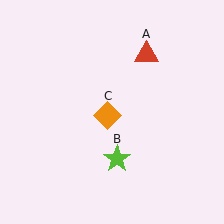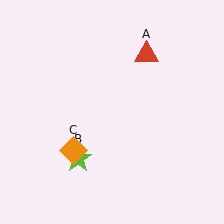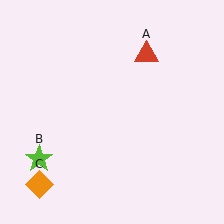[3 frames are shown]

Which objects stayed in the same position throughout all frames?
Red triangle (object A) remained stationary.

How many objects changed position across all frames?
2 objects changed position: lime star (object B), orange diamond (object C).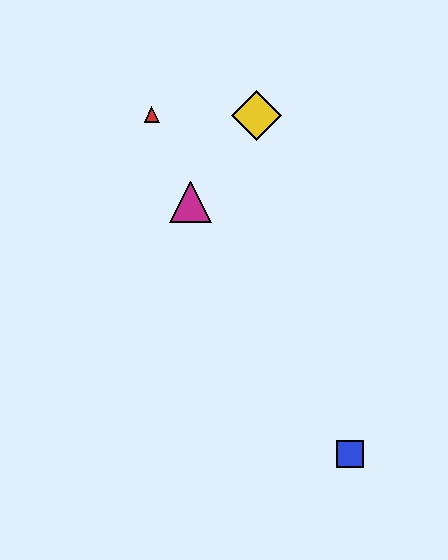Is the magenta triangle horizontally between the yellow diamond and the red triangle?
Yes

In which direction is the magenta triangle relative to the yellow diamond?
The magenta triangle is below the yellow diamond.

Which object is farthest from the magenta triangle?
The blue square is farthest from the magenta triangle.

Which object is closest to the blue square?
The magenta triangle is closest to the blue square.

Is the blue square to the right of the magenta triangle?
Yes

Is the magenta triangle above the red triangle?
No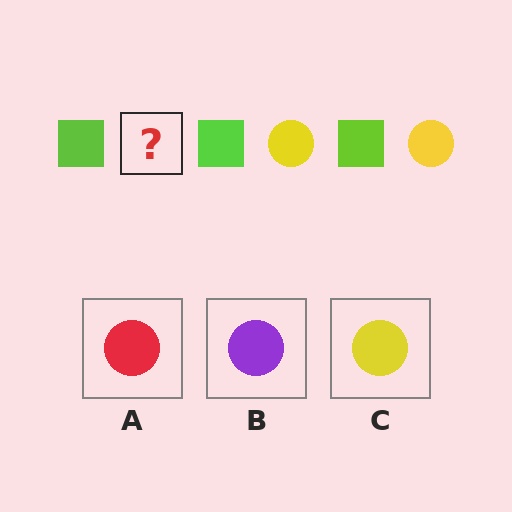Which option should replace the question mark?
Option C.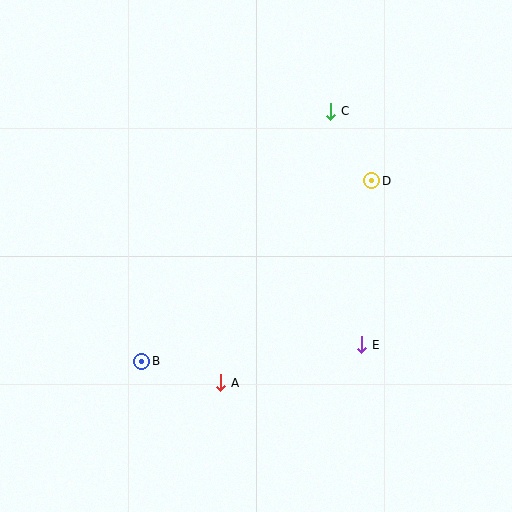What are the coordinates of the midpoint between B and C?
The midpoint between B and C is at (236, 236).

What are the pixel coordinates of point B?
Point B is at (142, 361).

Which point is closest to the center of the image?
Point A at (221, 383) is closest to the center.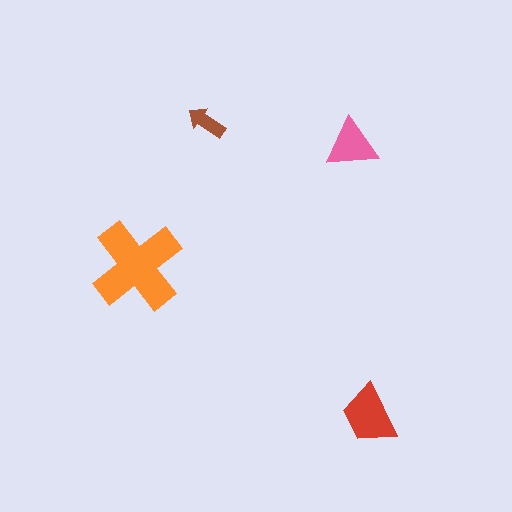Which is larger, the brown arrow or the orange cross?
The orange cross.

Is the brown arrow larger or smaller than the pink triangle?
Smaller.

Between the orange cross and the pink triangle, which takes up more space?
The orange cross.